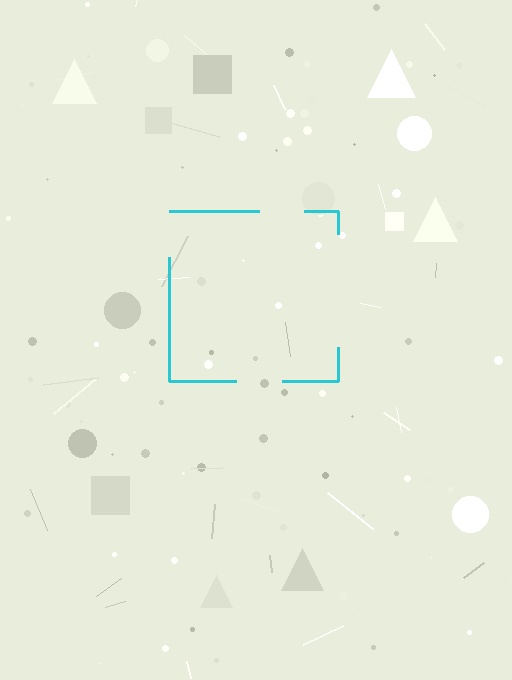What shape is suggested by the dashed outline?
The dashed outline suggests a square.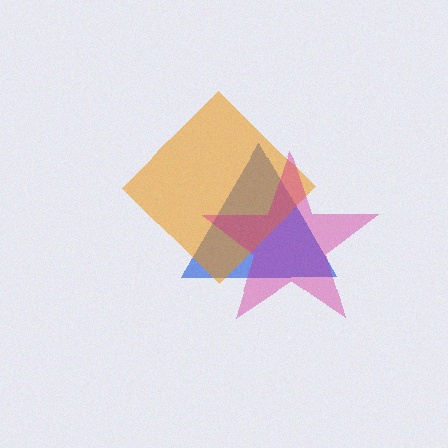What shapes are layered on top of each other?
The layered shapes are: a blue triangle, an orange diamond, a magenta star.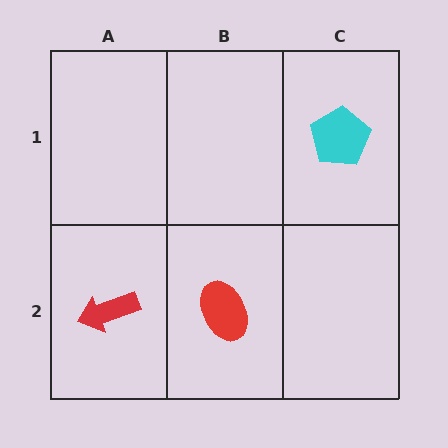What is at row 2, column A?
A red arrow.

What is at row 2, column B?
A red ellipse.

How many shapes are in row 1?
1 shape.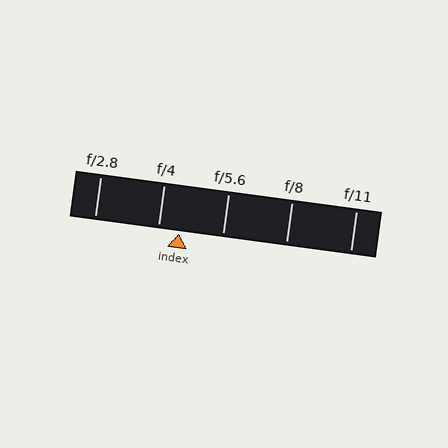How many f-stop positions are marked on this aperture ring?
There are 5 f-stop positions marked.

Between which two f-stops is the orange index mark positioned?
The index mark is between f/4 and f/5.6.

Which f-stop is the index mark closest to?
The index mark is closest to f/4.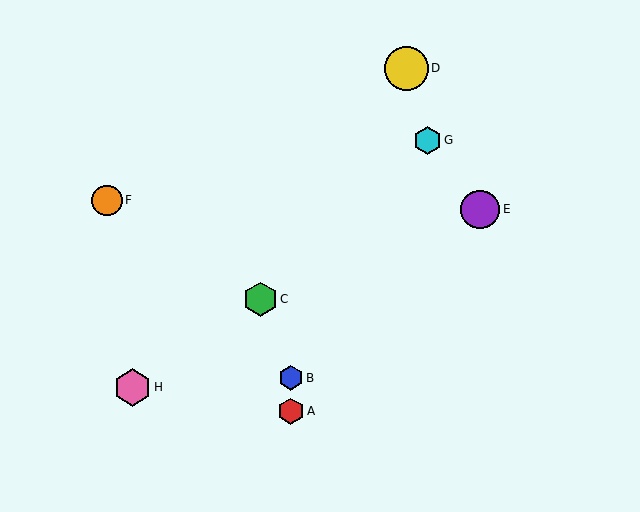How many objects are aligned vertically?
2 objects (A, B) are aligned vertically.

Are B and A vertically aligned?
Yes, both are at x≈291.